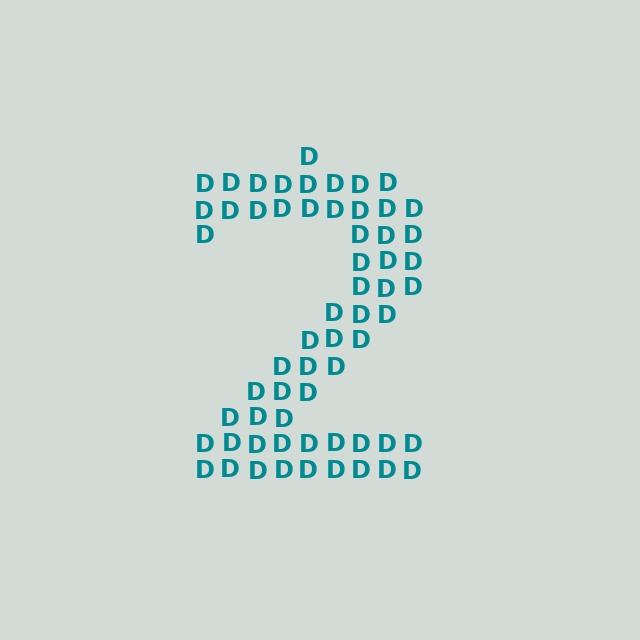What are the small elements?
The small elements are letter D's.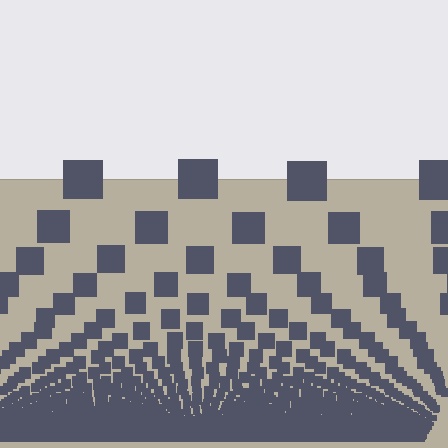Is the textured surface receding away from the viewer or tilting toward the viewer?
The surface appears to tilt toward the viewer. Texture elements get larger and sparser toward the top.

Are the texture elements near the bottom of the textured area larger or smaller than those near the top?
Smaller. The gradient is inverted — elements near the bottom are smaller and denser.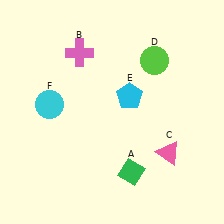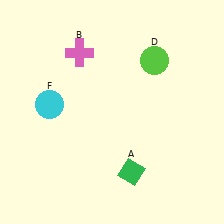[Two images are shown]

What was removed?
The pink triangle (C), the cyan pentagon (E) were removed in Image 2.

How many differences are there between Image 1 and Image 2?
There are 2 differences between the two images.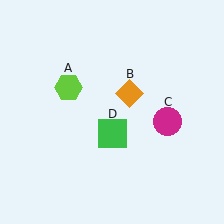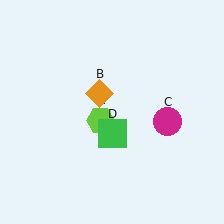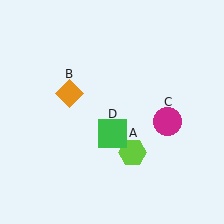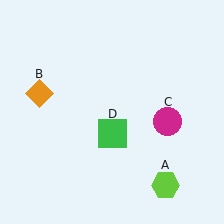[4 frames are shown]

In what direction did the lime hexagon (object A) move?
The lime hexagon (object A) moved down and to the right.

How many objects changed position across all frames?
2 objects changed position: lime hexagon (object A), orange diamond (object B).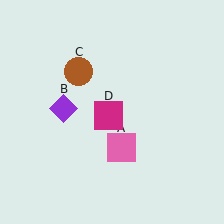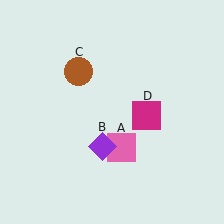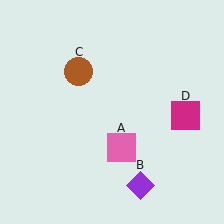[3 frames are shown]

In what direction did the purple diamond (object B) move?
The purple diamond (object B) moved down and to the right.